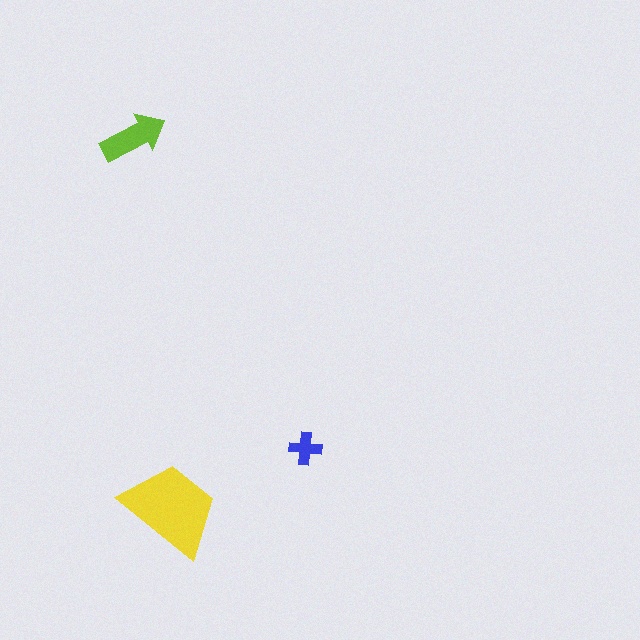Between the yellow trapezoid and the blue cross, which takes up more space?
The yellow trapezoid.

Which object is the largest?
The yellow trapezoid.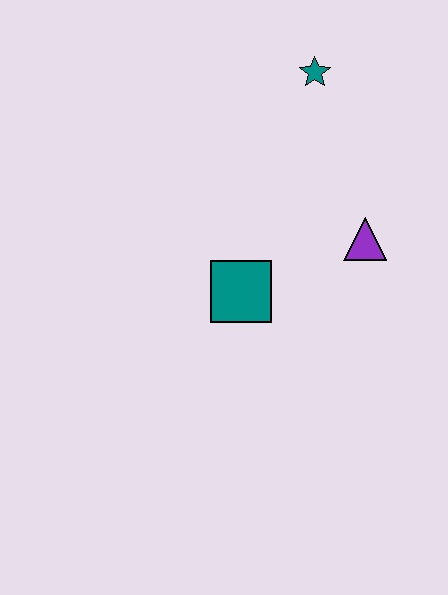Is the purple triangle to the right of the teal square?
Yes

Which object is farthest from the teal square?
The teal star is farthest from the teal square.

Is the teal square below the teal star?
Yes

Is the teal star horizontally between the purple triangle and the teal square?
Yes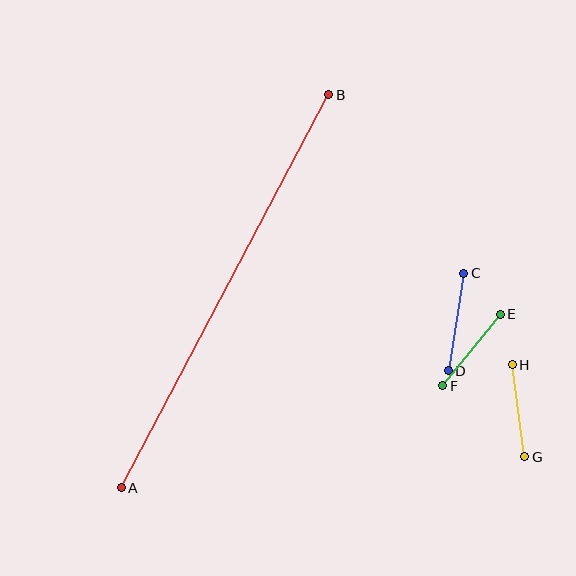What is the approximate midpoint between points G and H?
The midpoint is at approximately (518, 411) pixels.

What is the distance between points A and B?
The distance is approximately 444 pixels.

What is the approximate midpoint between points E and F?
The midpoint is at approximately (472, 350) pixels.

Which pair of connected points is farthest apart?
Points A and B are farthest apart.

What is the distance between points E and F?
The distance is approximately 92 pixels.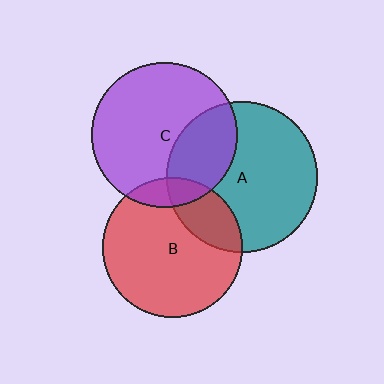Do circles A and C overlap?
Yes.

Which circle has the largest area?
Circle A (teal).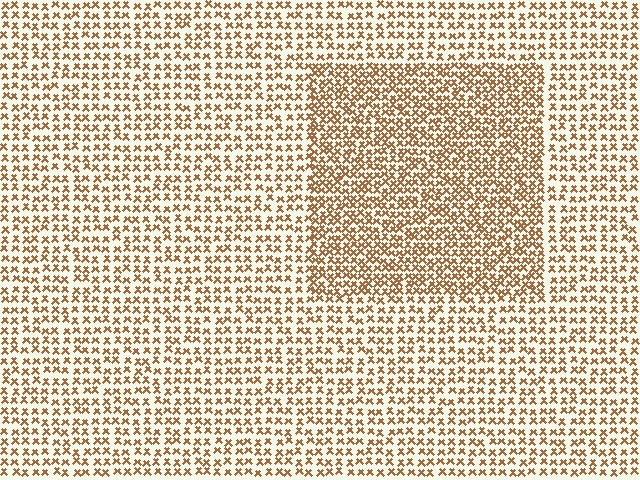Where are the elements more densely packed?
The elements are more densely packed inside the rectangle boundary.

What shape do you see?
I see a rectangle.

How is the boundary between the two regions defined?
The boundary is defined by a change in element density (approximately 1.7x ratio). All elements are the same color, size, and shape.